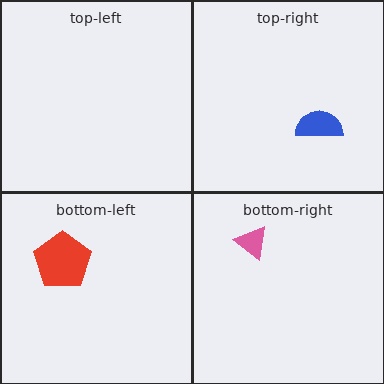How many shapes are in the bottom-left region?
1.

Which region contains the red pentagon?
The bottom-left region.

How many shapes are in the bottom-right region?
1.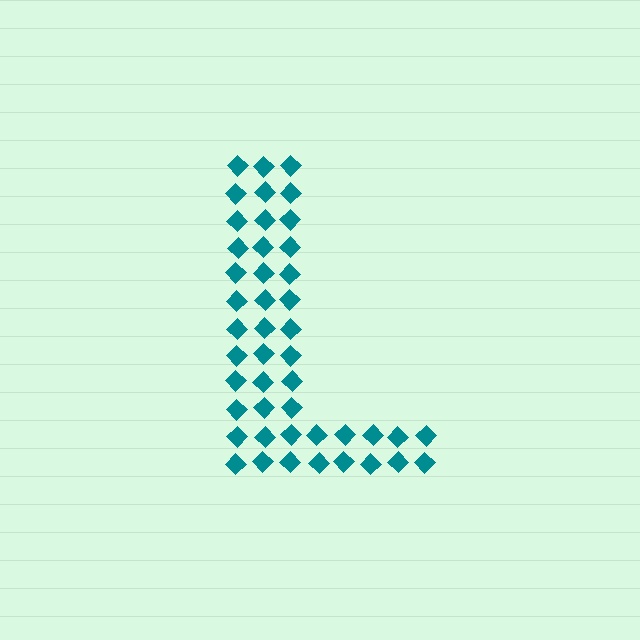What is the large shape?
The large shape is the letter L.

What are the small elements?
The small elements are diamonds.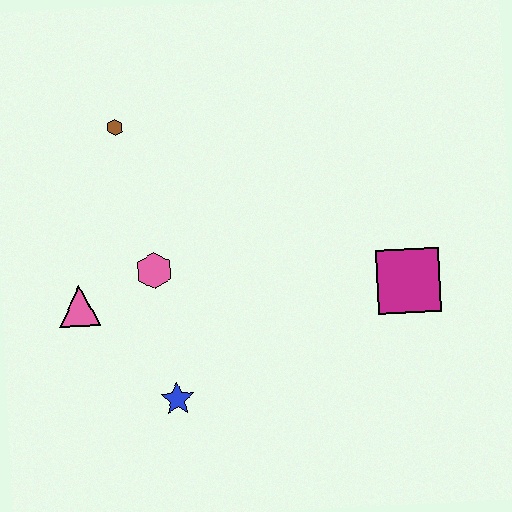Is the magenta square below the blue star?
No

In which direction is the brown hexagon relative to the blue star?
The brown hexagon is above the blue star.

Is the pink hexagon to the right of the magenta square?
No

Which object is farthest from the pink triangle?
The magenta square is farthest from the pink triangle.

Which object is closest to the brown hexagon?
The pink hexagon is closest to the brown hexagon.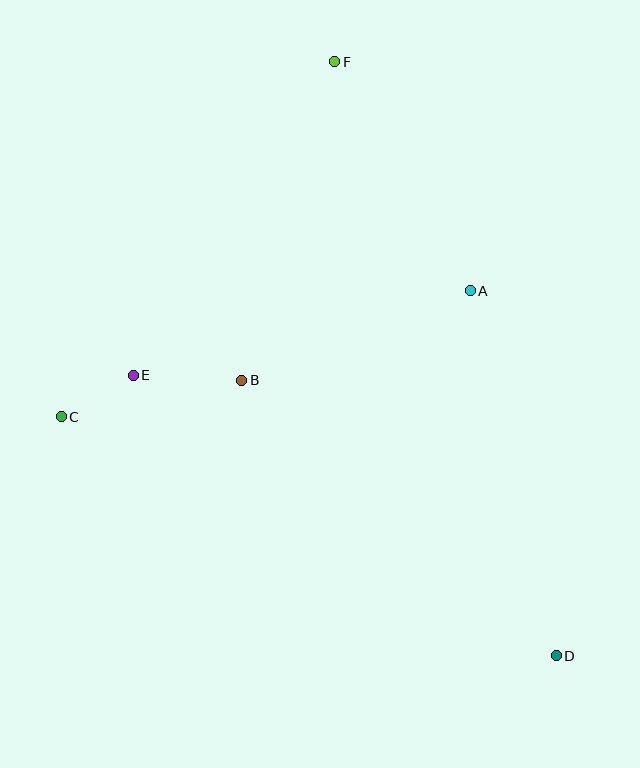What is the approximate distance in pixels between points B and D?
The distance between B and D is approximately 418 pixels.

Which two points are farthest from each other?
Points D and F are farthest from each other.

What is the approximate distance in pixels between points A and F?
The distance between A and F is approximately 266 pixels.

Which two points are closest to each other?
Points C and E are closest to each other.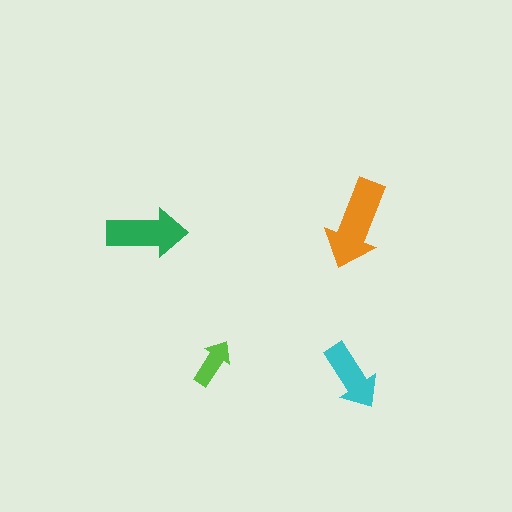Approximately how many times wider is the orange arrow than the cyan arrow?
About 1.5 times wider.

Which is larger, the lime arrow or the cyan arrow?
The cyan one.